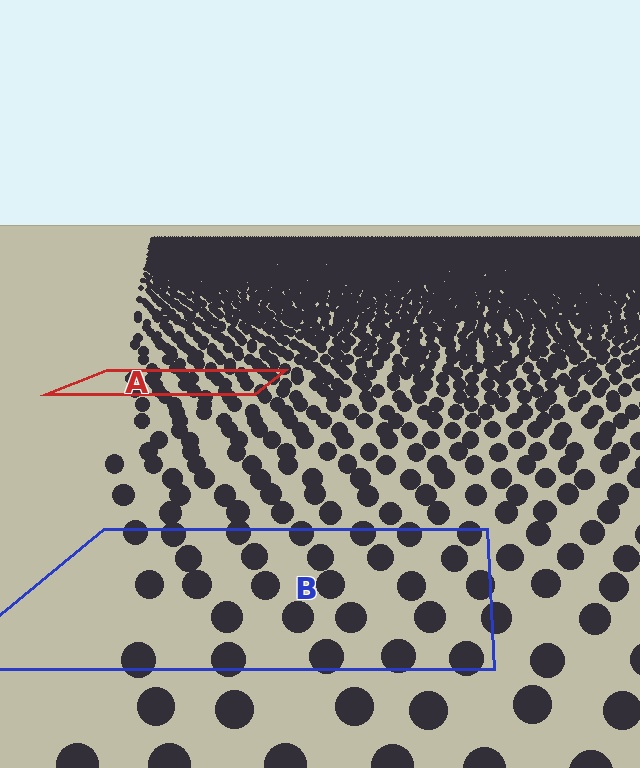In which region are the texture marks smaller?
The texture marks are smaller in region A, because it is farther away.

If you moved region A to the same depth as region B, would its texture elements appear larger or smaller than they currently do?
They would appear larger. At a closer depth, the same texture elements are projected at a bigger on-screen size.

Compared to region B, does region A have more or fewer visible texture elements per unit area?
Region A has more texture elements per unit area — they are packed more densely because it is farther away.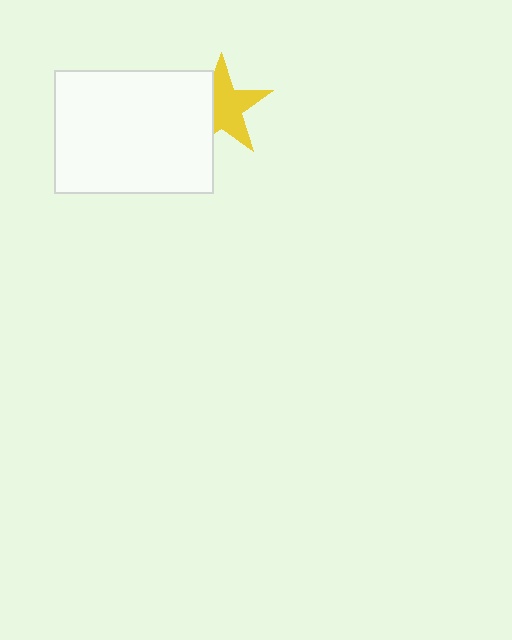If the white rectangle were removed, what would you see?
You would see the complete yellow star.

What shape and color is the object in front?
The object in front is a white rectangle.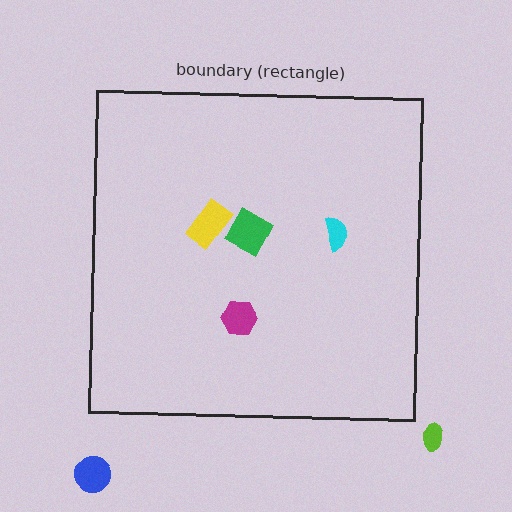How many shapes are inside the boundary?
4 inside, 2 outside.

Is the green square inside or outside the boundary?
Inside.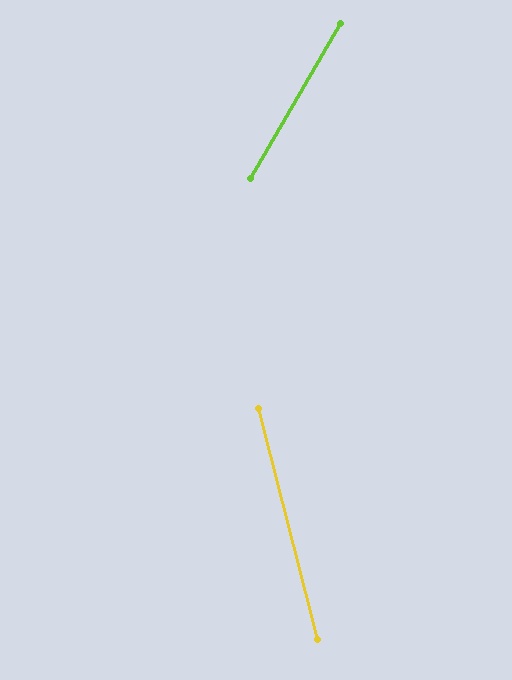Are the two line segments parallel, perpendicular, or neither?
Neither parallel nor perpendicular — they differ by about 45°.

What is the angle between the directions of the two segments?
Approximately 45 degrees.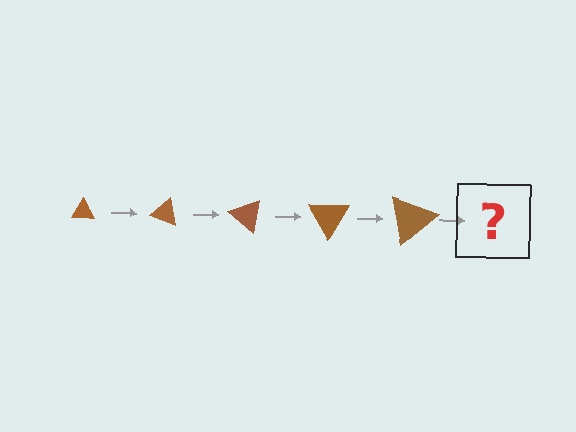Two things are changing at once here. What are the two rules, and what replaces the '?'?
The two rules are that the triangle grows larger each step and it rotates 20 degrees each step. The '?' should be a triangle, larger than the previous one and rotated 100 degrees from the start.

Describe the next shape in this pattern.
It should be a triangle, larger than the previous one and rotated 100 degrees from the start.